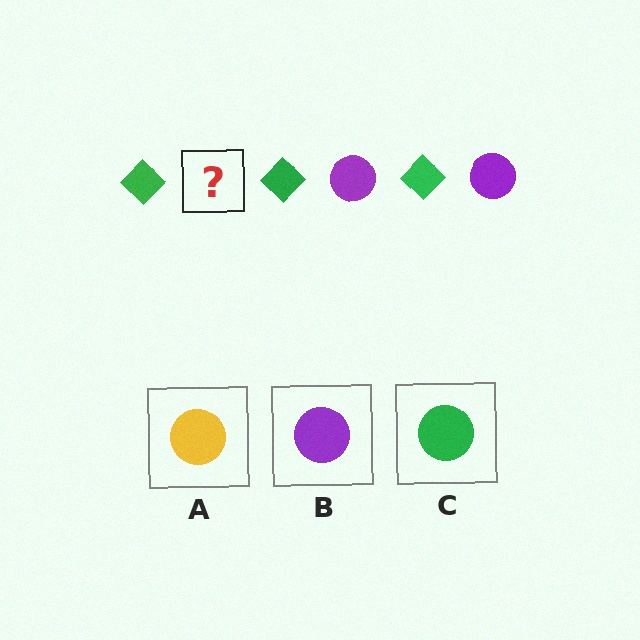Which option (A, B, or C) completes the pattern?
B.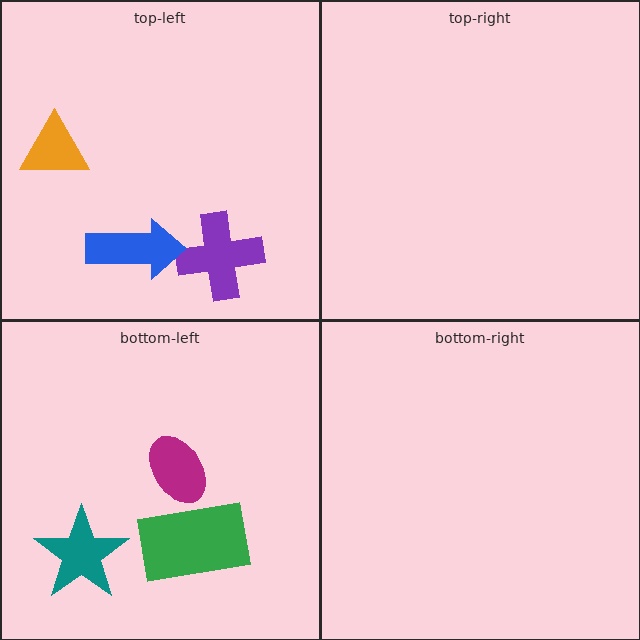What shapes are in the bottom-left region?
The magenta ellipse, the green rectangle, the teal star.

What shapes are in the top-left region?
The orange triangle, the purple cross, the blue arrow.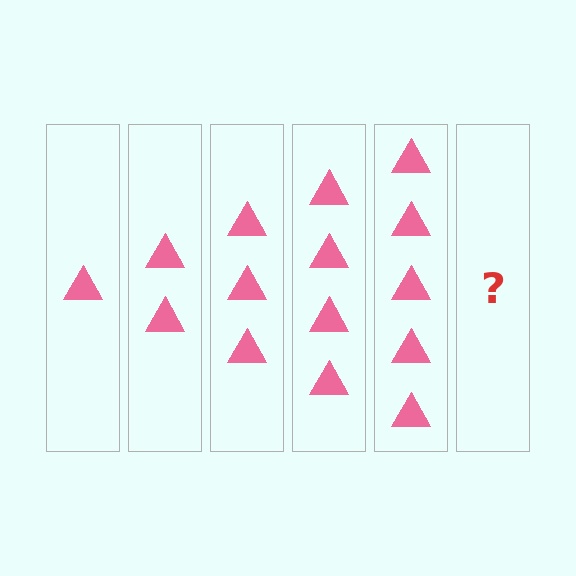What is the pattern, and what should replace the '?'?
The pattern is that each step adds one more triangle. The '?' should be 6 triangles.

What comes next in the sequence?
The next element should be 6 triangles.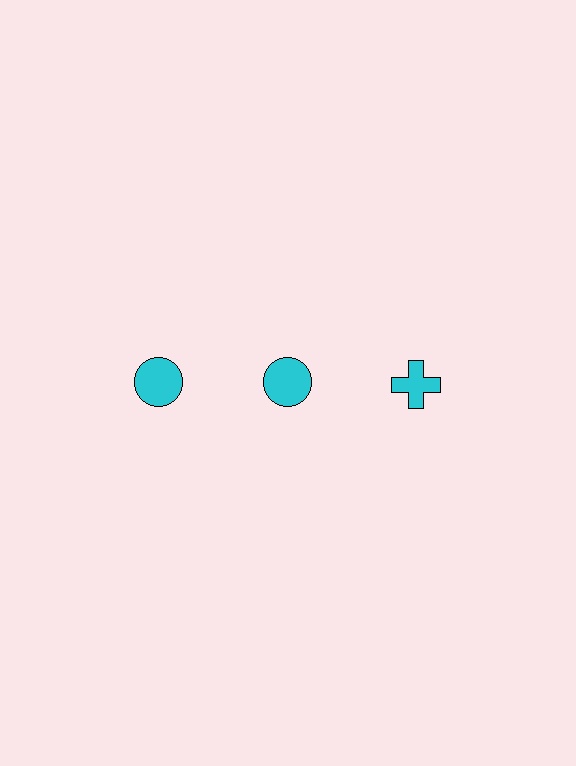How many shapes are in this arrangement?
There are 3 shapes arranged in a grid pattern.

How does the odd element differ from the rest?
It has a different shape: cross instead of circle.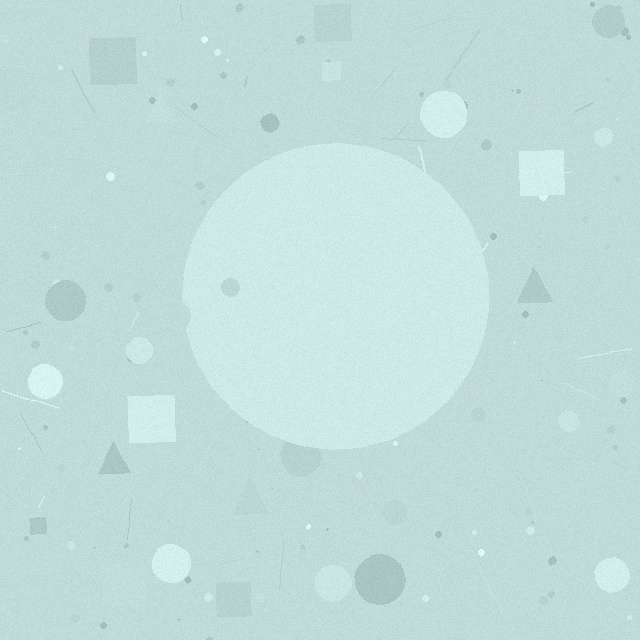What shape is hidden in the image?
A circle is hidden in the image.